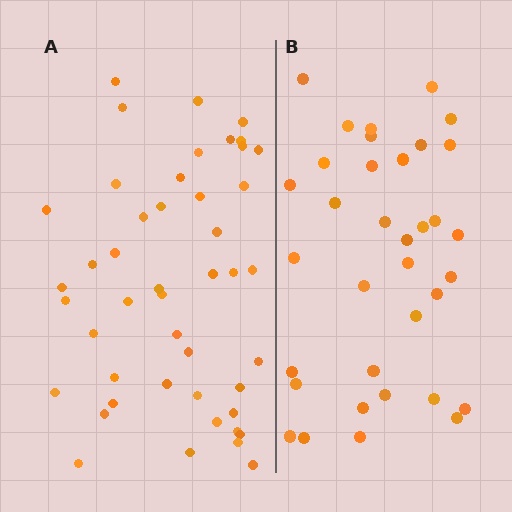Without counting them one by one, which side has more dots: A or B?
Region A (the left region) has more dots.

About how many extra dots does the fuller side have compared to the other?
Region A has roughly 12 or so more dots than region B.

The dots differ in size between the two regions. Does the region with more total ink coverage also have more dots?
No. Region B has more total ink coverage because its dots are larger, but region A actually contains more individual dots. Total area can be misleading — the number of items is what matters here.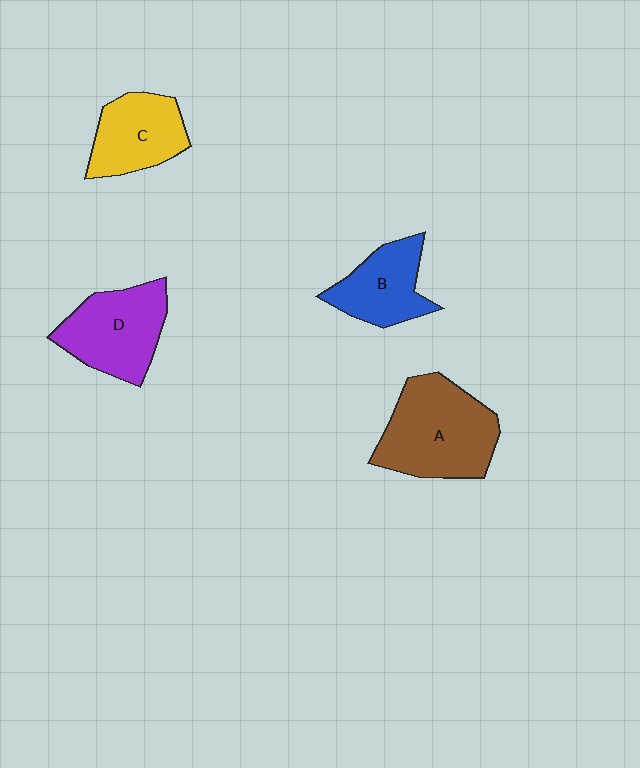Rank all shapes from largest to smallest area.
From largest to smallest: A (brown), D (purple), C (yellow), B (blue).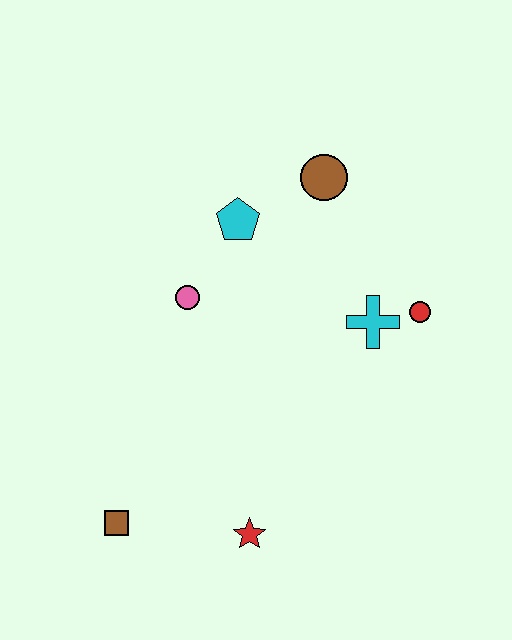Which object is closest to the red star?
The brown square is closest to the red star.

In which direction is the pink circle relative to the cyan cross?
The pink circle is to the left of the cyan cross.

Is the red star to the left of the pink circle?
No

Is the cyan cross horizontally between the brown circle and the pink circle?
No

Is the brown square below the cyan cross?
Yes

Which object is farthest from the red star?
The brown circle is farthest from the red star.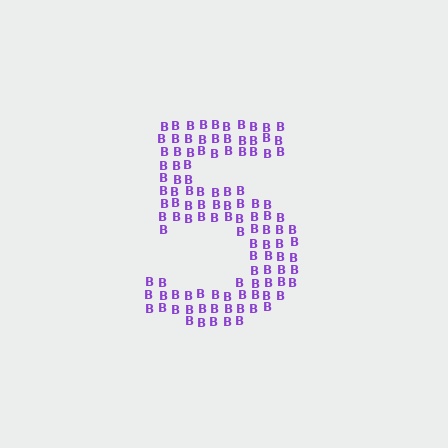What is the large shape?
The large shape is the digit 5.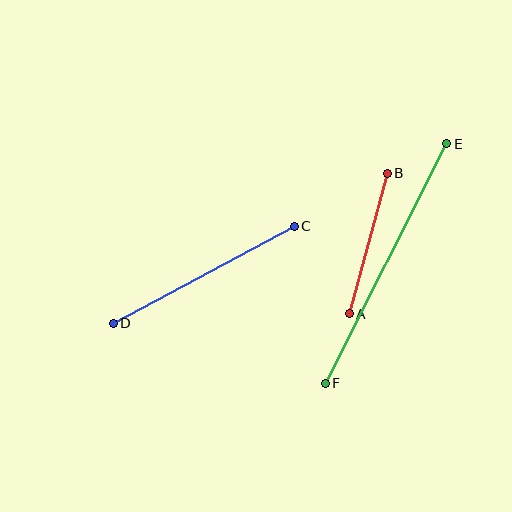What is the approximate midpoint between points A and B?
The midpoint is at approximately (368, 244) pixels.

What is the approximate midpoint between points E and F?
The midpoint is at approximately (386, 264) pixels.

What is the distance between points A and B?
The distance is approximately 146 pixels.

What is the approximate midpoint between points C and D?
The midpoint is at approximately (204, 275) pixels.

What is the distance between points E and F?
The distance is approximately 269 pixels.